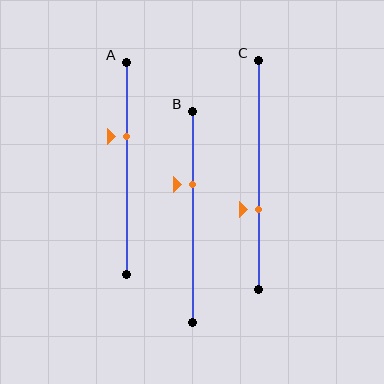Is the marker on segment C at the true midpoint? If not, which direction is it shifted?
No, the marker on segment C is shifted downward by about 15% of the segment length.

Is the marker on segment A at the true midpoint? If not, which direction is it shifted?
No, the marker on segment A is shifted upward by about 15% of the segment length.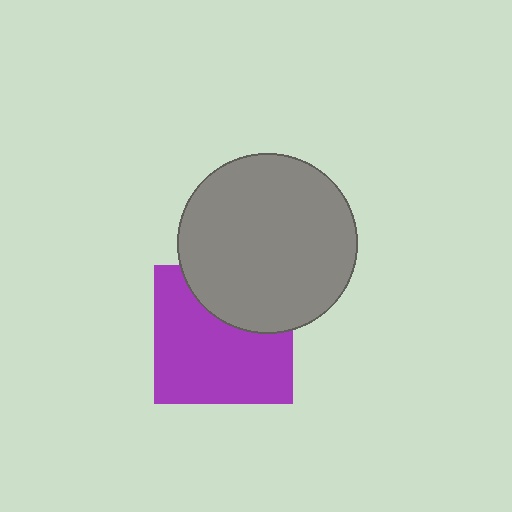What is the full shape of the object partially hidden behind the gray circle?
The partially hidden object is a purple square.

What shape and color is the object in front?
The object in front is a gray circle.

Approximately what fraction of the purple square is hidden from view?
Roughly 32% of the purple square is hidden behind the gray circle.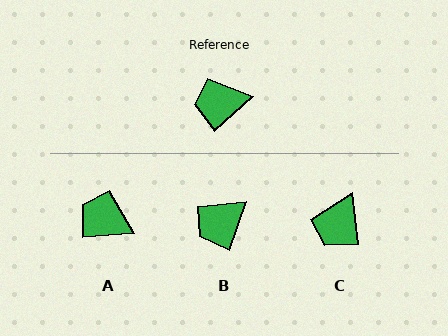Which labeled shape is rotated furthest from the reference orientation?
C, about 54 degrees away.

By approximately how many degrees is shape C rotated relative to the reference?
Approximately 54 degrees counter-clockwise.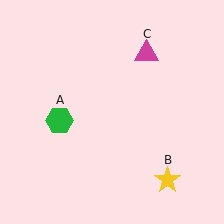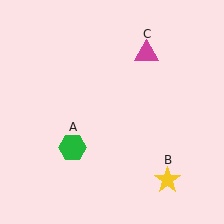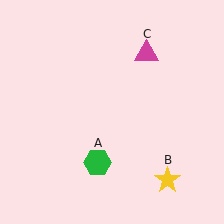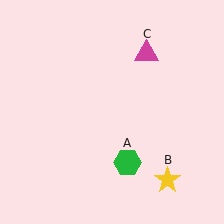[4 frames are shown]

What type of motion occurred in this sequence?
The green hexagon (object A) rotated counterclockwise around the center of the scene.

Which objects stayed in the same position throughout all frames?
Yellow star (object B) and magenta triangle (object C) remained stationary.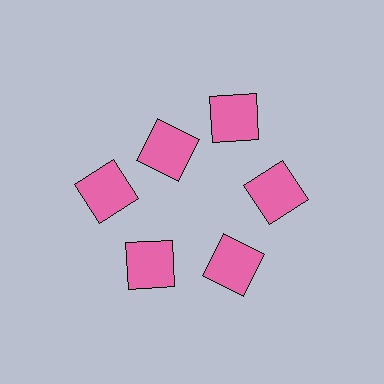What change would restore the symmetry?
The symmetry would be restored by moving it outward, back onto the ring so that all 6 squares sit at equal angles and equal distance from the center.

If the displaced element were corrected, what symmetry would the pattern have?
It would have 6-fold rotational symmetry — the pattern would map onto itself every 60 degrees.